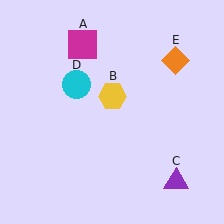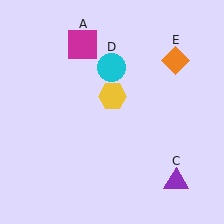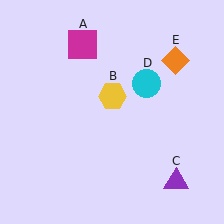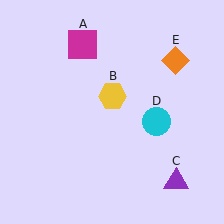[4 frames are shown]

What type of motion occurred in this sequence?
The cyan circle (object D) rotated clockwise around the center of the scene.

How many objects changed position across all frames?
1 object changed position: cyan circle (object D).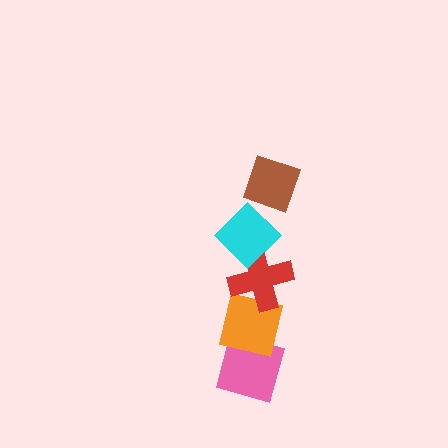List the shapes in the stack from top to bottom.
From top to bottom: the brown diamond, the cyan diamond, the red cross, the orange square, the pink diamond.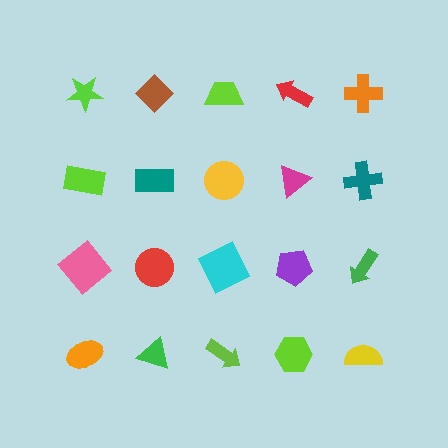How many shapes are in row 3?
5 shapes.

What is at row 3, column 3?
A cyan square.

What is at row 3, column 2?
A red circle.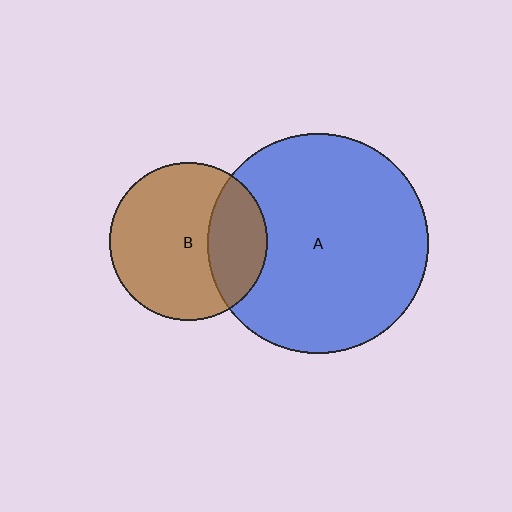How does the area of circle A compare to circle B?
Approximately 1.9 times.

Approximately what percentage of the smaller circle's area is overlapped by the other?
Approximately 30%.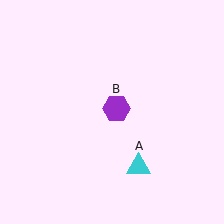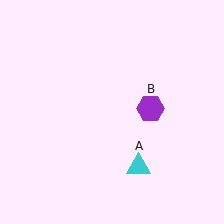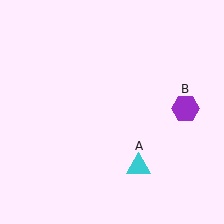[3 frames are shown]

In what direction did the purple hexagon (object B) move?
The purple hexagon (object B) moved right.